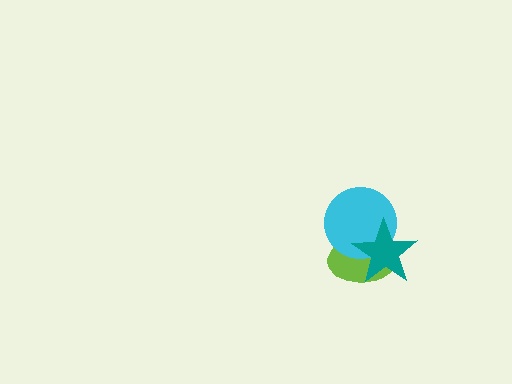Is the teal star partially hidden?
No, no other shape covers it.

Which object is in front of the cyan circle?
The teal star is in front of the cyan circle.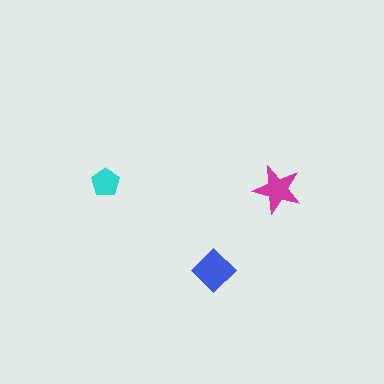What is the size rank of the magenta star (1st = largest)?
2nd.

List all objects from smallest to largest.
The cyan pentagon, the magenta star, the blue diamond.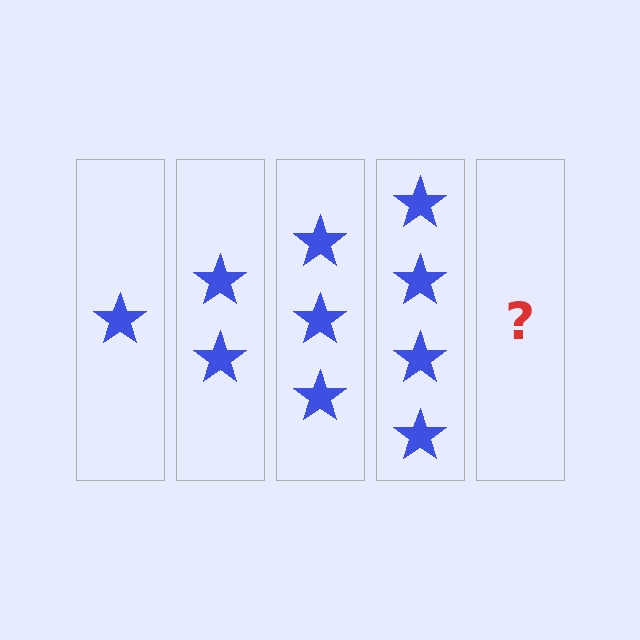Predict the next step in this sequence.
The next step is 5 stars.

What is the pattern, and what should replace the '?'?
The pattern is that each step adds one more star. The '?' should be 5 stars.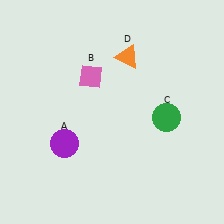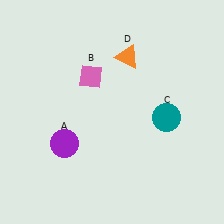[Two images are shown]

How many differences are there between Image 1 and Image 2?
There is 1 difference between the two images.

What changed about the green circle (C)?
In Image 1, C is green. In Image 2, it changed to teal.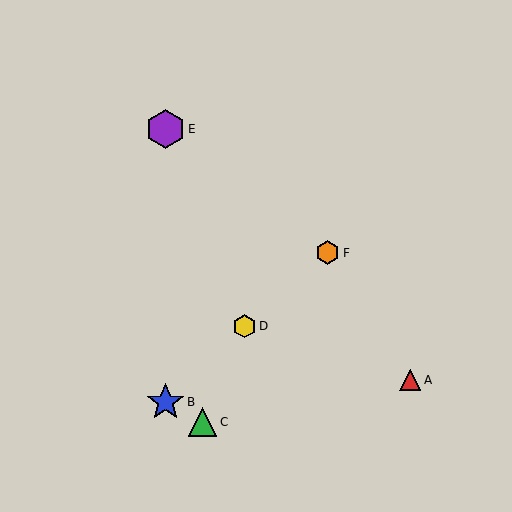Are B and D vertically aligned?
No, B is at x≈166 and D is at x≈245.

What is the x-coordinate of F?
Object F is at x≈328.